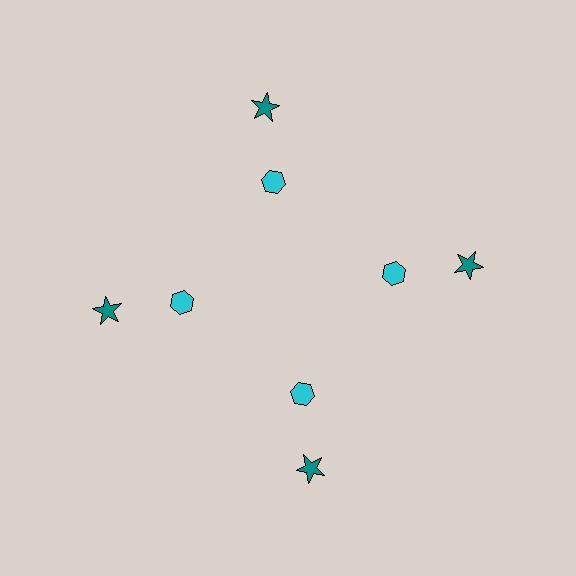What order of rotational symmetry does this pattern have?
This pattern has 4-fold rotational symmetry.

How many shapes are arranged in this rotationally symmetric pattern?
There are 8 shapes, arranged in 4 groups of 2.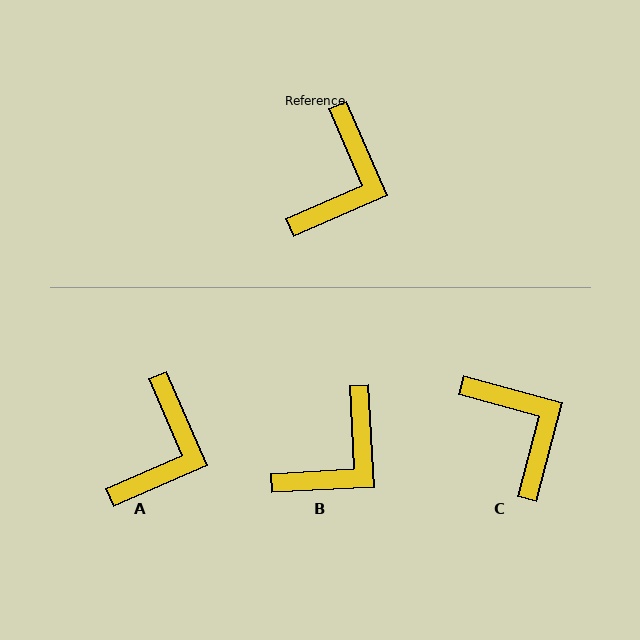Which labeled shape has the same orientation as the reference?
A.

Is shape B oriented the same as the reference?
No, it is off by about 21 degrees.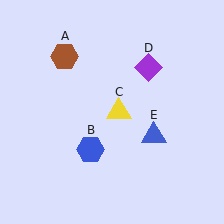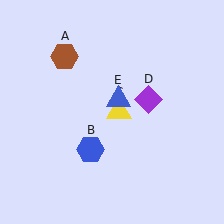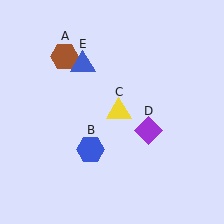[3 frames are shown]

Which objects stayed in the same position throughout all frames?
Brown hexagon (object A) and blue hexagon (object B) and yellow triangle (object C) remained stationary.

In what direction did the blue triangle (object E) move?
The blue triangle (object E) moved up and to the left.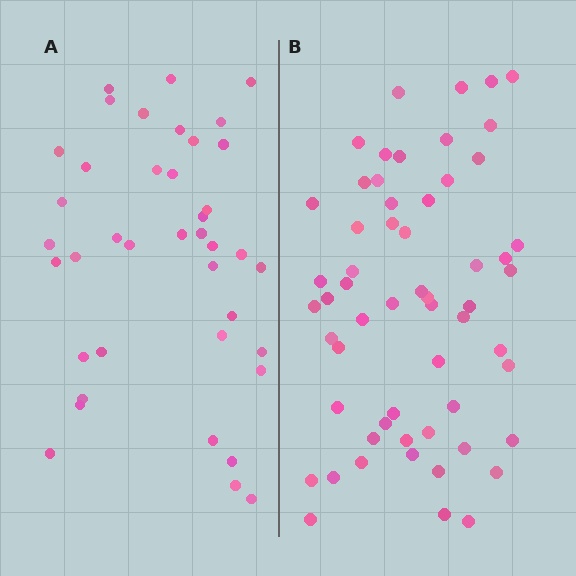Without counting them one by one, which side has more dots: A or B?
Region B (the right region) has more dots.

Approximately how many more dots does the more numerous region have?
Region B has approximately 20 more dots than region A.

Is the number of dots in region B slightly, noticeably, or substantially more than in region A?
Region B has substantially more. The ratio is roughly 1.4 to 1.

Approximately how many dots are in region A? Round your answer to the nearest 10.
About 40 dots.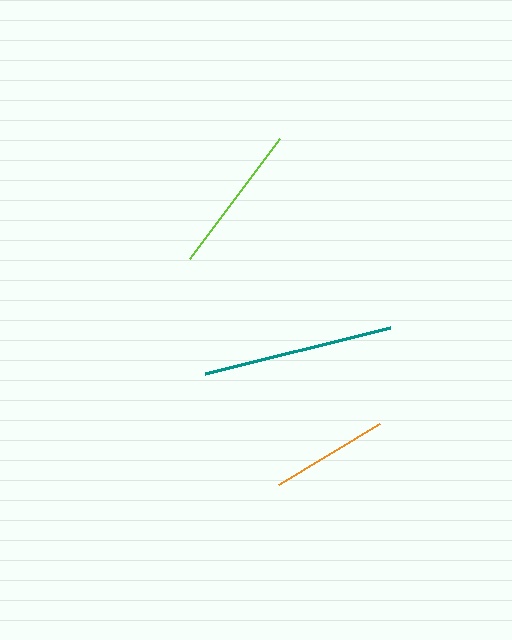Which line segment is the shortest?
The orange line is the shortest at approximately 118 pixels.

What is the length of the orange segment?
The orange segment is approximately 118 pixels long.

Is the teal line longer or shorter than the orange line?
The teal line is longer than the orange line.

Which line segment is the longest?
The teal line is the longest at approximately 190 pixels.